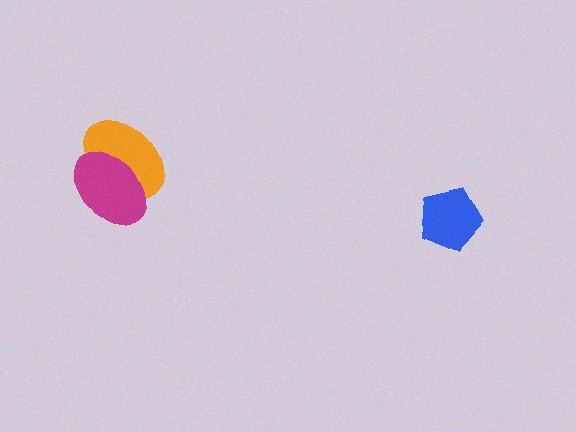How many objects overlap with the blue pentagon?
0 objects overlap with the blue pentagon.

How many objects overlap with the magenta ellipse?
1 object overlaps with the magenta ellipse.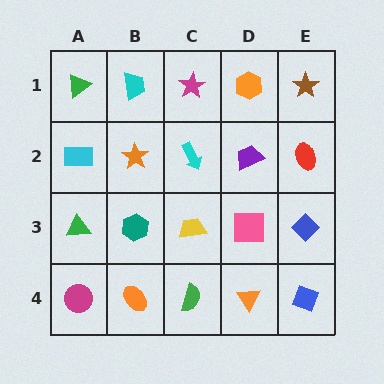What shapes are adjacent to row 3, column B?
An orange star (row 2, column B), an orange ellipse (row 4, column B), a green triangle (row 3, column A), a yellow trapezoid (row 3, column C).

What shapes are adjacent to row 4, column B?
A teal hexagon (row 3, column B), a magenta circle (row 4, column A), a green semicircle (row 4, column C).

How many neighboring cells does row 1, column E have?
2.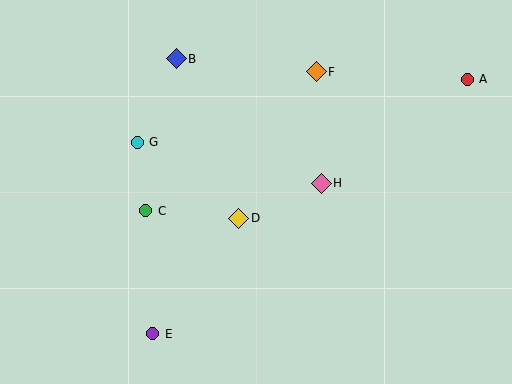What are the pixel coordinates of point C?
Point C is at (146, 211).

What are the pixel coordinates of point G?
Point G is at (137, 142).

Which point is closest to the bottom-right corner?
Point H is closest to the bottom-right corner.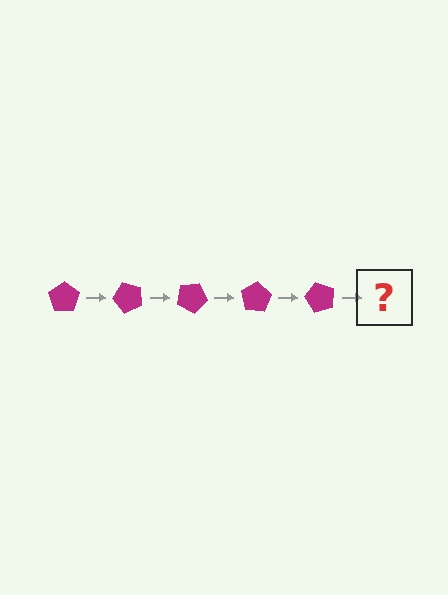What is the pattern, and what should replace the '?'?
The pattern is that the pentagon rotates 50 degrees each step. The '?' should be a magenta pentagon rotated 250 degrees.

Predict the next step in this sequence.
The next step is a magenta pentagon rotated 250 degrees.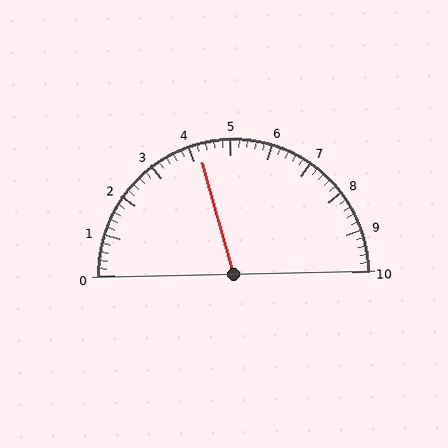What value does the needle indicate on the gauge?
The needle indicates approximately 4.2.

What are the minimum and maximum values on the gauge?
The gauge ranges from 0 to 10.